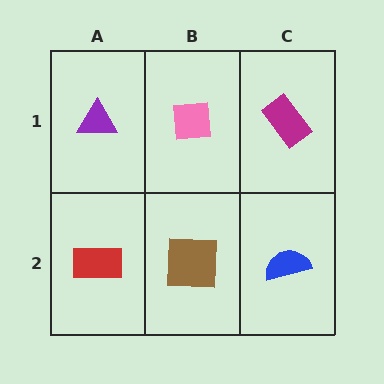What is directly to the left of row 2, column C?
A brown square.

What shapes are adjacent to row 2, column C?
A magenta rectangle (row 1, column C), a brown square (row 2, column B).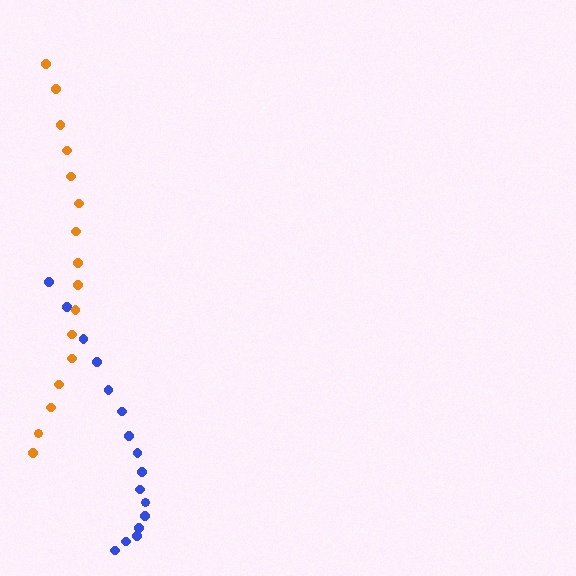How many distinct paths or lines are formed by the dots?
There are 2 distinct paths.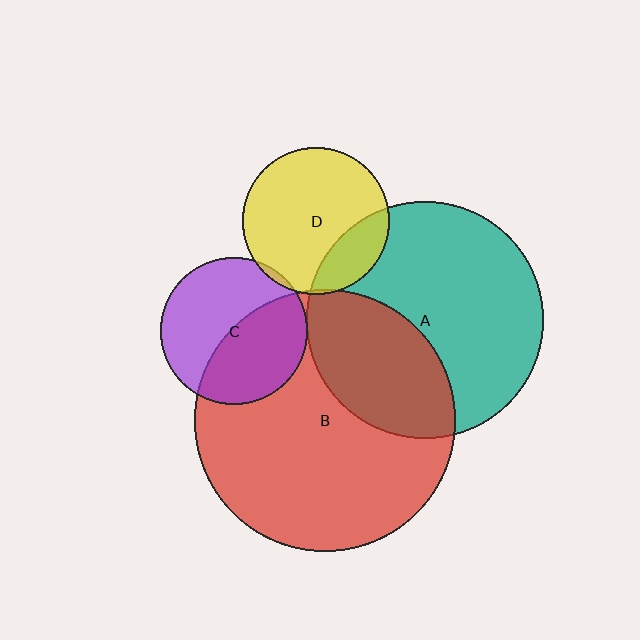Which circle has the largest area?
Circle B (red).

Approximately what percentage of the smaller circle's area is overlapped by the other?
Approximately 20%.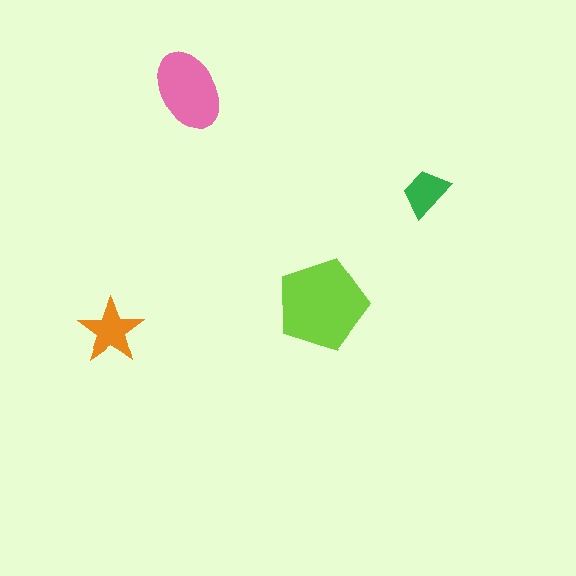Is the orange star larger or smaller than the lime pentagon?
Smaller.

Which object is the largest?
The lime pentagon.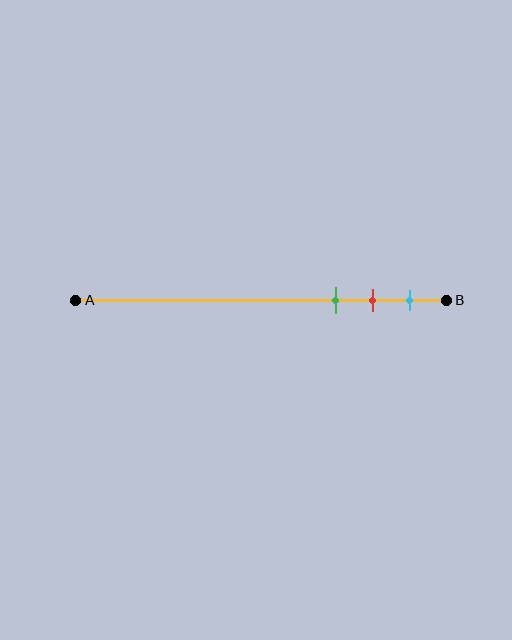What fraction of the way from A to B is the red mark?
The red mark is approximately 80% (0.8) of the way from A to B.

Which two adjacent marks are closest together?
The red and cyan marks are the closest adjacent pair.